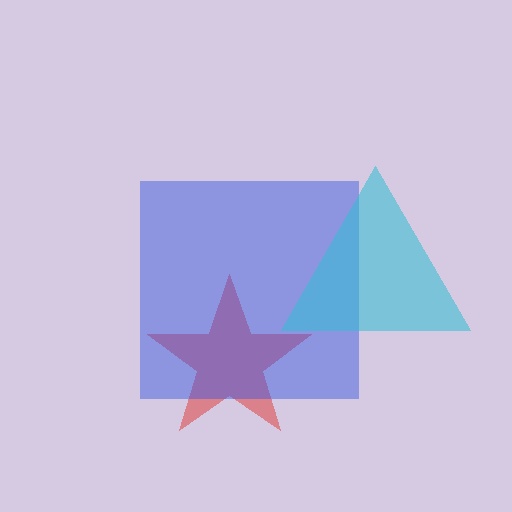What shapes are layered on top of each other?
The layered shapes are: a red star, a blue square, a cyan triangle.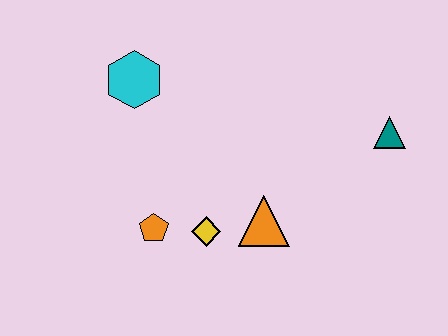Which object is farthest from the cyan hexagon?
The teal triangle is farthest from the cyan hexagon.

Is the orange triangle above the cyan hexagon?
No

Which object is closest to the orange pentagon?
The yellow diamond is closest to the orange pentagon.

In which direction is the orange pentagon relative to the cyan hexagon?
The orange pentagon is below the cyan hexagon.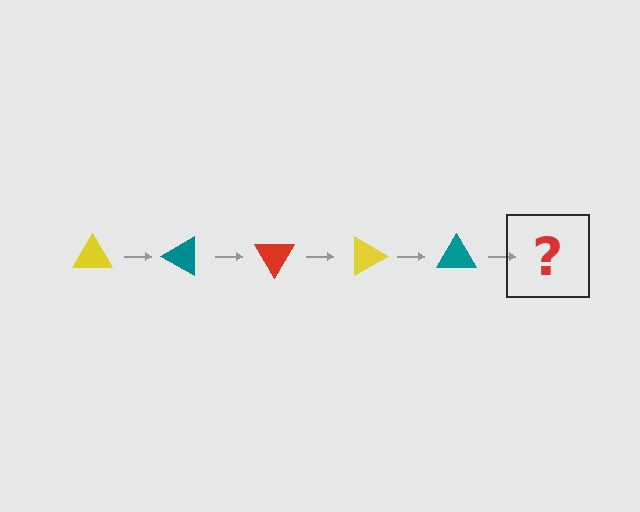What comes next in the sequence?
The next element should be a red triangle, rotated 150 degrees from the start.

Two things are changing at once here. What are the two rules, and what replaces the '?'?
The two rules are that it rotates 30 degrees each step and the color cycles through yellow, teal, and red. The '?' should be a red triangle, rotated 150 degrees from the start.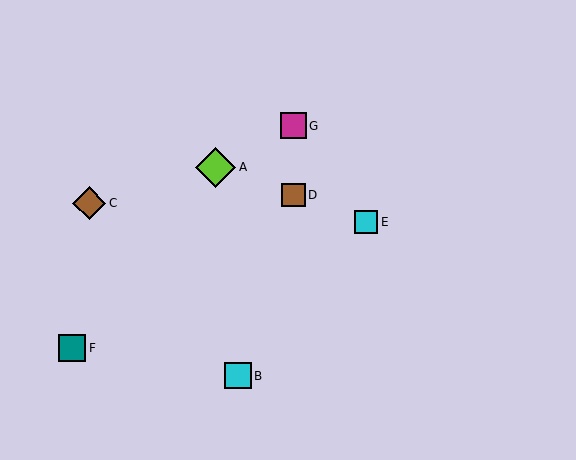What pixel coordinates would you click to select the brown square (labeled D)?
Click at (293, 195) to select the brown square D.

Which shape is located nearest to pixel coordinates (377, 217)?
The cyan square (labeled E) at (366, 222) is nearest to that location.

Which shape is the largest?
The lime diamond (labeled A) is the largest.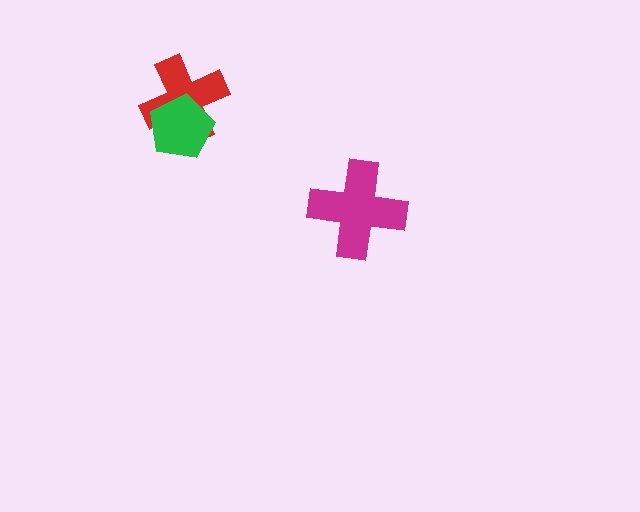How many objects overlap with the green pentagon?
1 object overlaps with the green pentagon.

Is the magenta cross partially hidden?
No, no other shape covers it.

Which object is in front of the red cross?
The green pentagon is in front of the red cross.